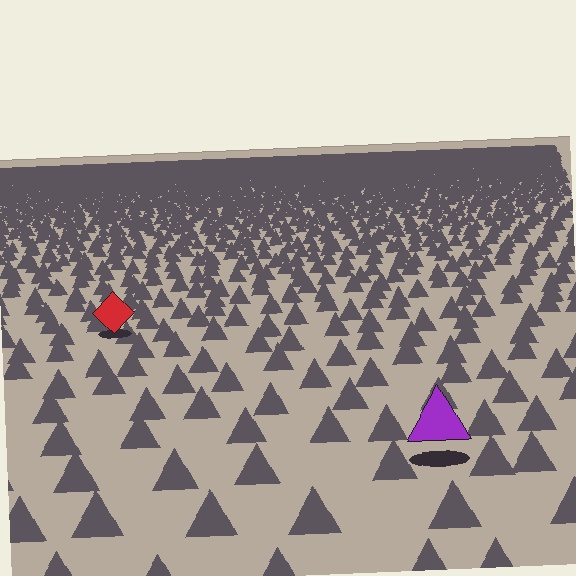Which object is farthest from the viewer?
The red diamond is farthest from the viewer. It appears smaller and the ground texture around it is denser.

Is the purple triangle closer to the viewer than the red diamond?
Yes. The purple triangle is closer — you can tell from the texture gradient: the ground texture is coarser near it.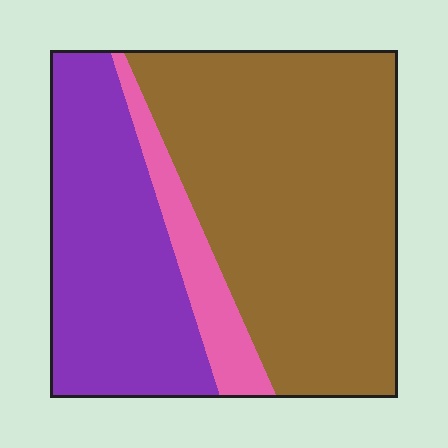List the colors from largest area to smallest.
From largest to smallest: brown, purple, pink.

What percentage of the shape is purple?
Purple takes up about one third (1/3) of the shape.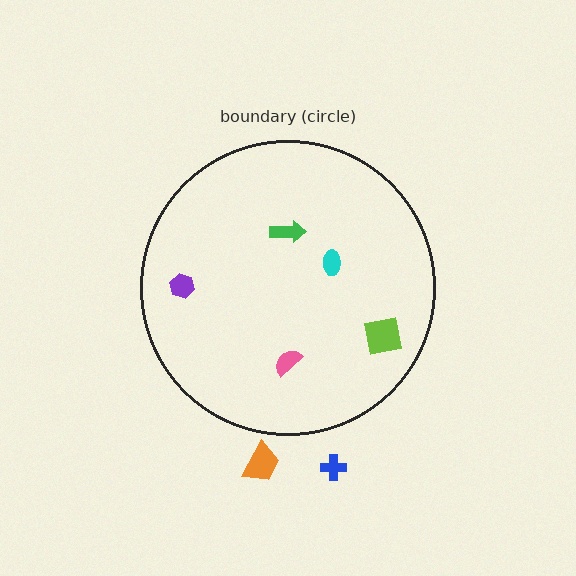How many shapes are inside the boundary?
5 inside, 2 outside.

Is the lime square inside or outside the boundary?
Inside.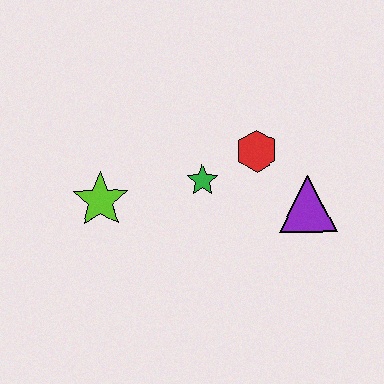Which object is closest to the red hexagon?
The green star is closest to the red hexagon.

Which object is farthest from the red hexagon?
The lime star is farthest from the red hexagon.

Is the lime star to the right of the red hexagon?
No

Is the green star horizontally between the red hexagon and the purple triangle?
No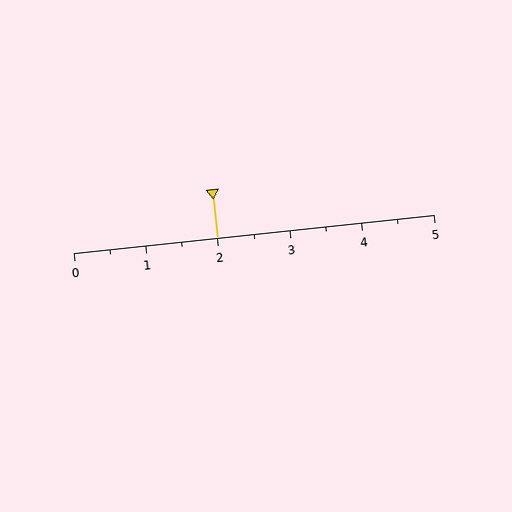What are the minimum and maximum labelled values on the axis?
The axis runs from 0 to 5.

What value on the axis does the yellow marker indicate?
The marker indicates approximately 2.